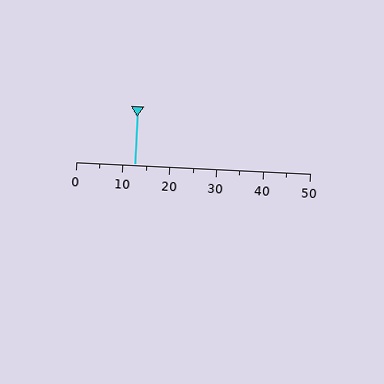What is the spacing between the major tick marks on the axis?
The major ticks are spaced 10 apart.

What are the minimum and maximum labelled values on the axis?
The axis runs from 0 to 50.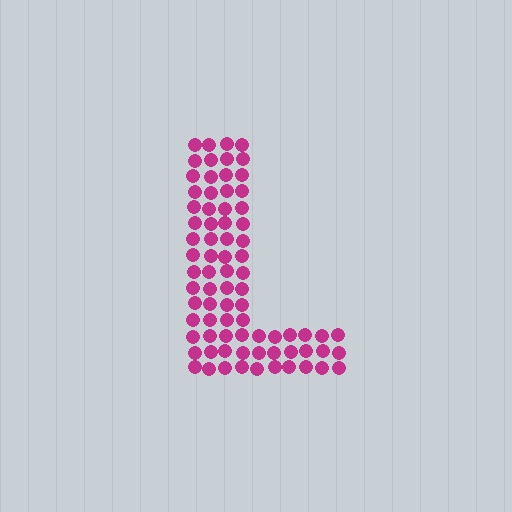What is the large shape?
The large shape is the letter L.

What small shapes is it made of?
It is made of small circles.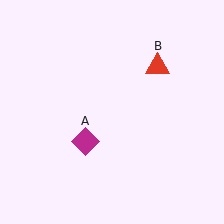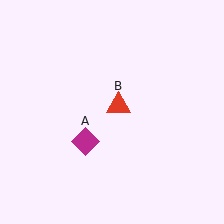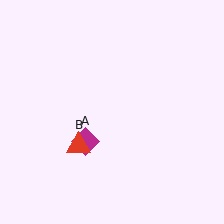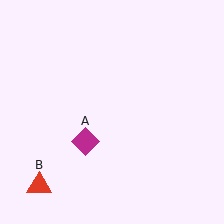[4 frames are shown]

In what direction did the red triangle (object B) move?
The red triangle (object B) moved down and to the left.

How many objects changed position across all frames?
1 object changed position: red triangle (object B).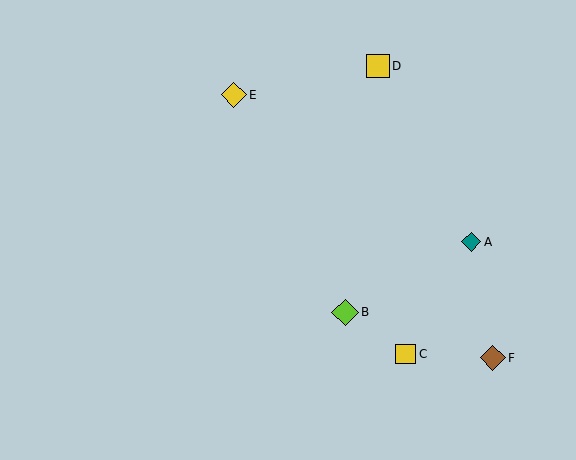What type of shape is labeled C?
Shape C is a yellow square.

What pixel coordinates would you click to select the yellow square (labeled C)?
Click at (406, 354) to select the yellow square C.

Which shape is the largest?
The lime diamond (labeled B) is the largest.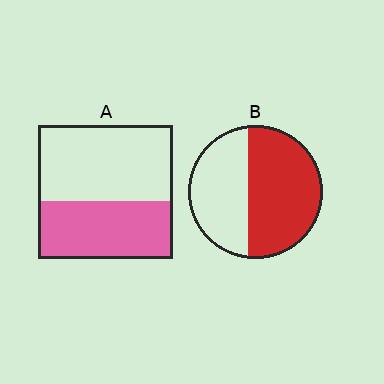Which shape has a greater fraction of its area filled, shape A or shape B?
Shape B.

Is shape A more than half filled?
No.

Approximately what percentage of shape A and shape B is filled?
A is approximately 45% and B is approximately 55%.